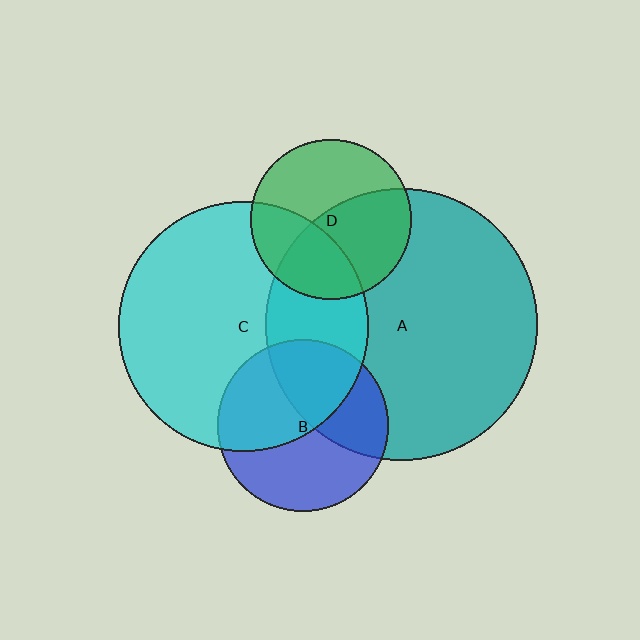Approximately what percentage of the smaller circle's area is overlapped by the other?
Approximately 50%.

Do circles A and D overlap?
Yes.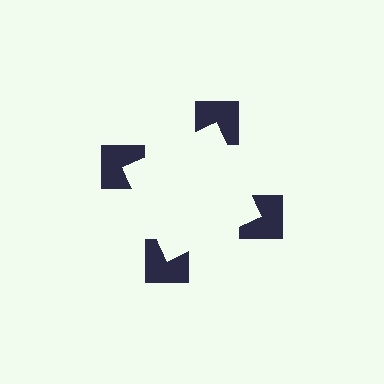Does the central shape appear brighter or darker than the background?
It typically appears slightly brighter than the background, even though no actual brightness change is drawn.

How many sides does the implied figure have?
4 sides.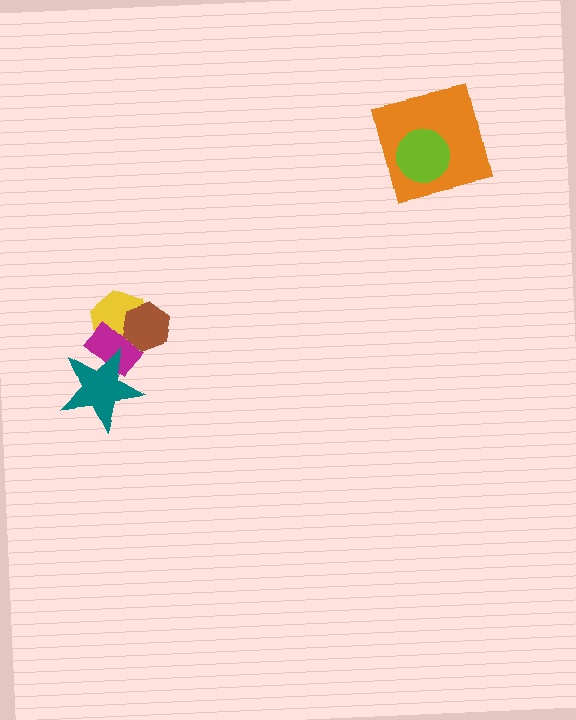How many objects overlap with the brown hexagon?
2 objects overlap with the brown hexagon.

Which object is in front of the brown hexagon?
The magenta rectangle is in front of the brown hexagon.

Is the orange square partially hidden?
Yes, it is partially covered by another shape.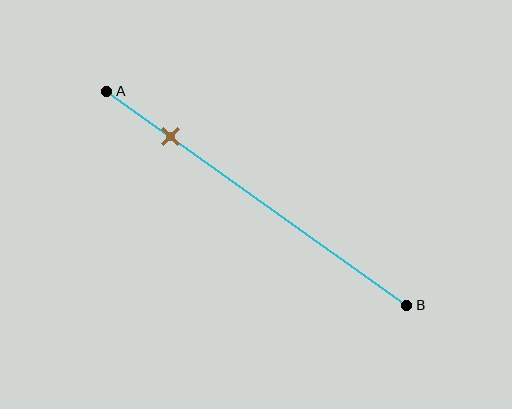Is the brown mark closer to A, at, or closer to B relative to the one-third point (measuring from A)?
The brown mark is closer to point A than the one-third point of segment AB.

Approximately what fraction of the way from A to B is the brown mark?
The brown mark is approximately 20% of the way from A to B.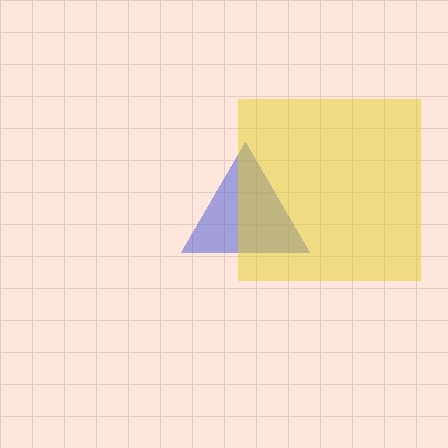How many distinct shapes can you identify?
There are 2 distinct shapes: a blue triangle, a yellow square.